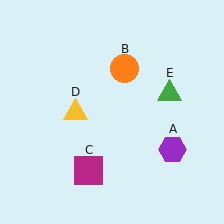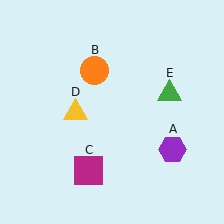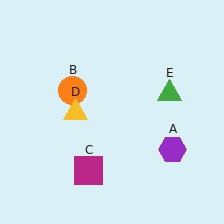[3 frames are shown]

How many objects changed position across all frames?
1 object changed position: orange circle (object B).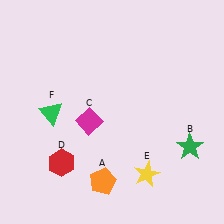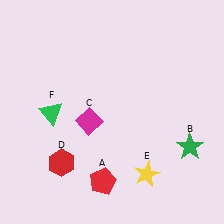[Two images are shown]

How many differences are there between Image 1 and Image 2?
There is 1 difference between the two images.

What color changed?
The pentagon (A) changed from orange in Image 1 to red in Image 2.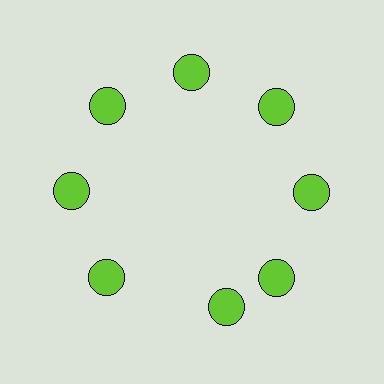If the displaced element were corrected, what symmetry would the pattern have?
It would have 8-fold rotational symmetry — the pattern would map onto itself every 45 degrees.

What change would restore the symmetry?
The symmetry would be restored by rotating it back into even spacing with its neighbors so that all 8 circles sit at equal angles and equal distance from the center.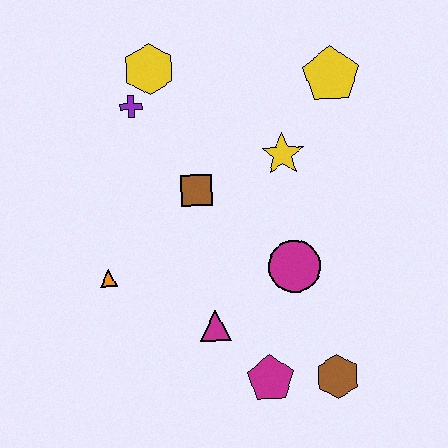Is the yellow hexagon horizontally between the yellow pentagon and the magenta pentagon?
No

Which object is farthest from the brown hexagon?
The yellow hexagon is farthest from the brown hexagon.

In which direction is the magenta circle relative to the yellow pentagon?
The magenta circle is below the yellow pentagon.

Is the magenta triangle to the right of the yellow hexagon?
Yes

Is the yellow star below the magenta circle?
No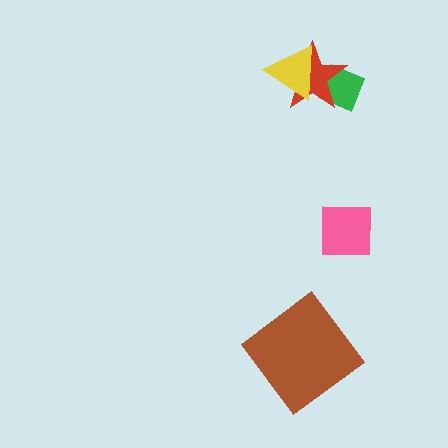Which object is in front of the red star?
The yellow triangle is in front of the red star.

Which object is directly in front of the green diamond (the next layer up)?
The red star is directly in front of the green diamond.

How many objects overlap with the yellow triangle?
2 objects overlap with the yellow triangle.